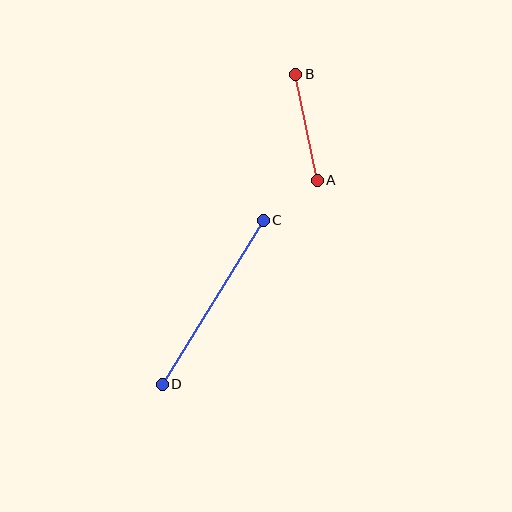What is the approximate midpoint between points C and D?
The midpoint is at approximately (213, 302) pixels.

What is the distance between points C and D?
The distance is approximately 193 pixels.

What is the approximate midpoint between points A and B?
The midpoint is at approximately (307, 127) pixels.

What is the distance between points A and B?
The distance is approximately 108 pixels.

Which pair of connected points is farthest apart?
Points C and D are farthest apart.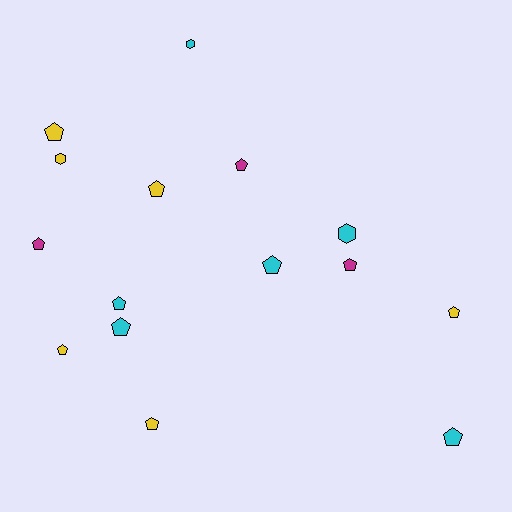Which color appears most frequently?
Yellow, with 6 objects.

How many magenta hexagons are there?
There are no magenta hexagons.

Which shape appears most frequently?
Pentagon, with 12 objects.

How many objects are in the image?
There are 15 objects.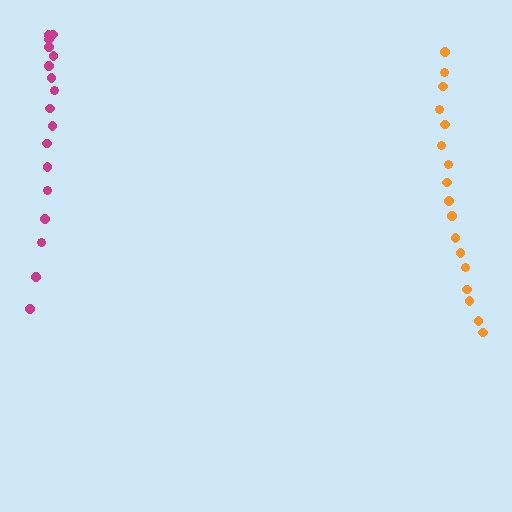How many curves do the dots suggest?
There are 2 distinct paths.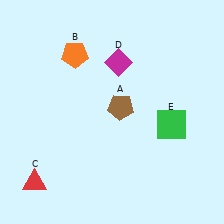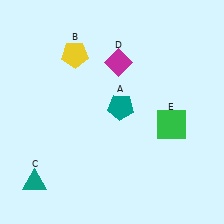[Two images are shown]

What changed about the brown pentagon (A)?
In Image 1, A is brown. In Image 2, it changed to teal.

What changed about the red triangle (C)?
In Image 1, C is red. In Image 2, it changed to teal.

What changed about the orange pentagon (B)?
In Image 1, B is orange. In Image 2, it changed to yellow.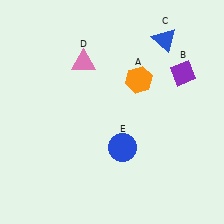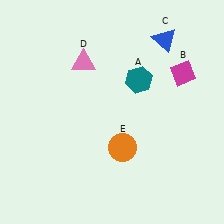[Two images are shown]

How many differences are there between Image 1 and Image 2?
There are 3 differences between the two images.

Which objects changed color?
A changed from orange to teal. B changed from purple to magenta. E changed from blue to orange.